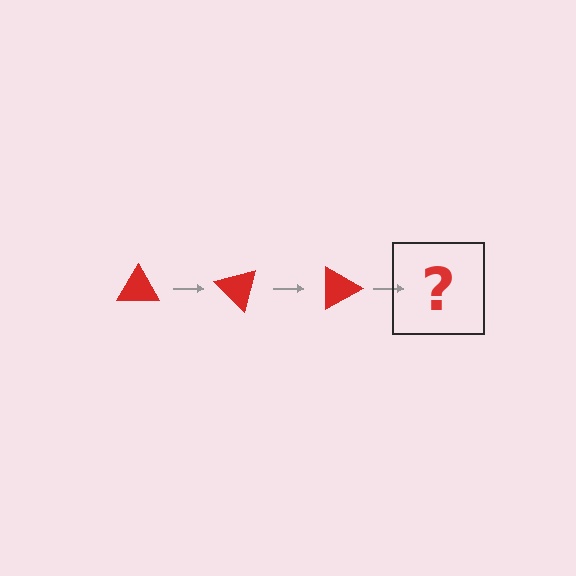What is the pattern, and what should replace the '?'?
The pattern is that the triangle rotates 45 degrees each step. The '?' should be a red triangle rotated 135 degrees.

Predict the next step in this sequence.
The next step is a red triangle rotated 135 degrees.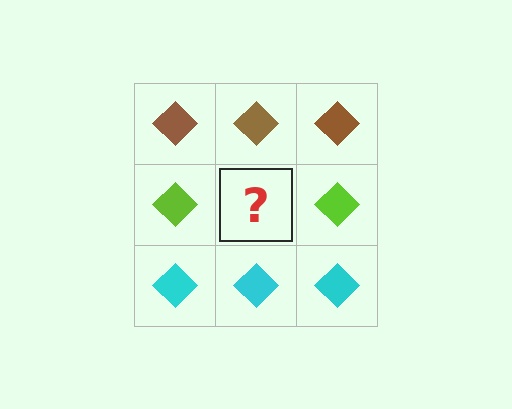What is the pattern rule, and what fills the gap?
The rule is that each row has a consistent color. The gap should be filled with a lime diamond.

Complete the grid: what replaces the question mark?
The question mark should be replaced with a lime diamond.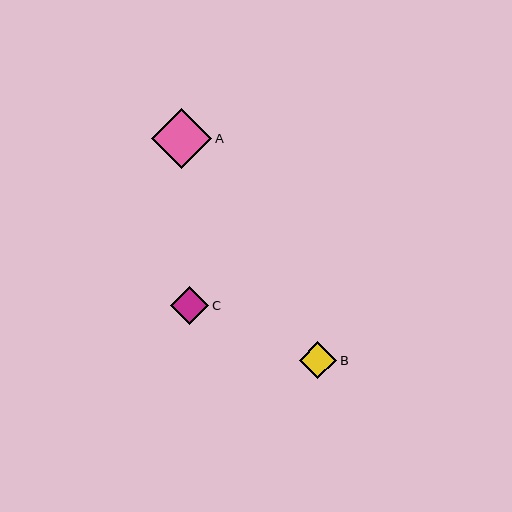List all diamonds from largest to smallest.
From largest to smallest: A, C, B.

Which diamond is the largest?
Diamond A is the largest with a size of approximately 61 pixels.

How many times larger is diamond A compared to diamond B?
Diamond A is approximately 1.6 times the size of diamond B.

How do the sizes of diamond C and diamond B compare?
Diamond C and diamond B are approximately the same size.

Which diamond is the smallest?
Diamond B is the smallest with a size of approximately 37 pixels.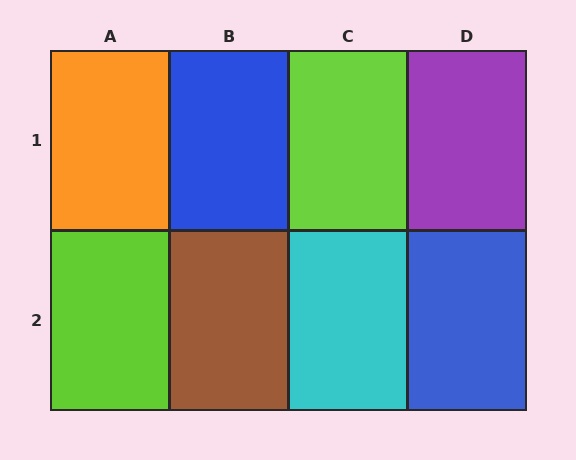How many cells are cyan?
1 cell is cyan.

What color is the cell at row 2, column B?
Brown.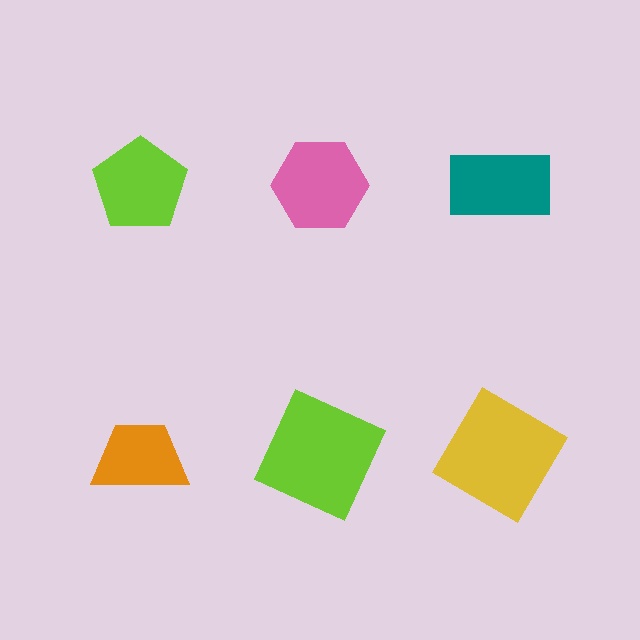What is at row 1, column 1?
A lime pentagon.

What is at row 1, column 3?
A teal rectangle.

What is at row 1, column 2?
A pink hexagon.